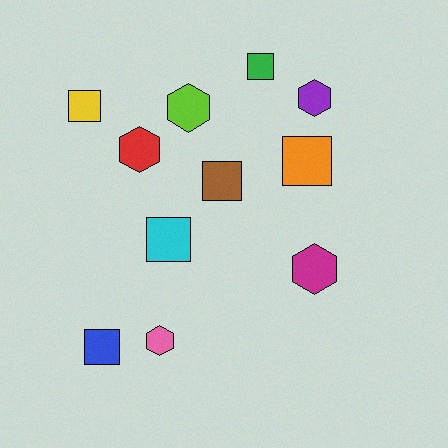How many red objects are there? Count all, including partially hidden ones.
There is 1 red object.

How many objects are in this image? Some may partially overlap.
There are 11 objects.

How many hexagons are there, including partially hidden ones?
There are 5 hexagons.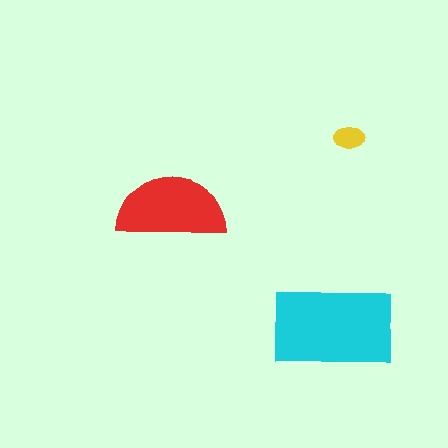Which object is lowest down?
The cyan rectangle is bottommost.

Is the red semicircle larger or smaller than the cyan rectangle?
Smaller.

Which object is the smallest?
The yellow ellipse.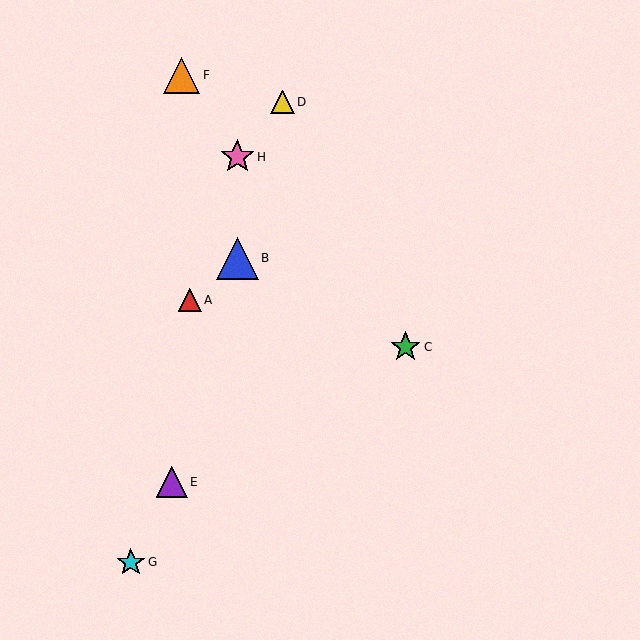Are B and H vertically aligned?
Yes, both are at x≈237.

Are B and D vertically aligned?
No, B is at x≈237 and D is at x≈282.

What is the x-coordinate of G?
Object G is at x≈131.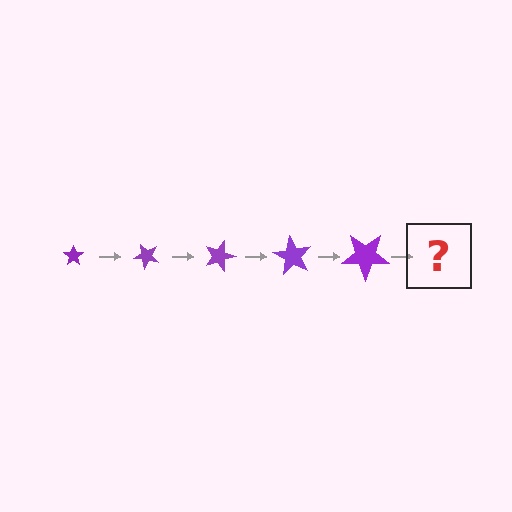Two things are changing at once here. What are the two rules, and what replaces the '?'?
The two rules are that the star grows larger each step and it rotates 45 degrees each step. The '?' should be a star, larger than the previous one and rotated 225 degrees from the start.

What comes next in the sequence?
The next element should be a star, larger than the previous one and rotated 225 degrees from the start.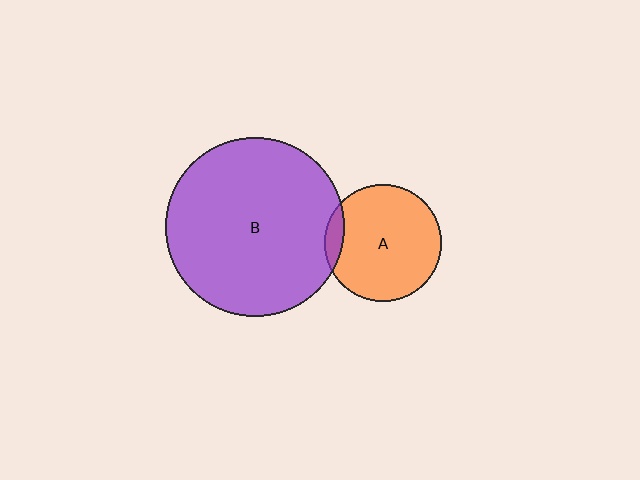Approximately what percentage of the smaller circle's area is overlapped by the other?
Approximately 10%.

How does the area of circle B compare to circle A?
Approximately 2.3 times.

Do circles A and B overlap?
Yes.